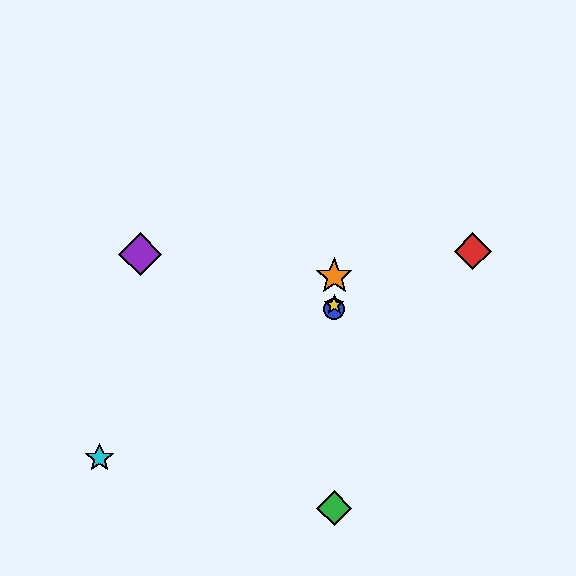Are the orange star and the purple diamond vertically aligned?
No, the orange star is at x≈334 and the purple diamond is at x≈140.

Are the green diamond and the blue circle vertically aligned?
Yes, both are at x≈334.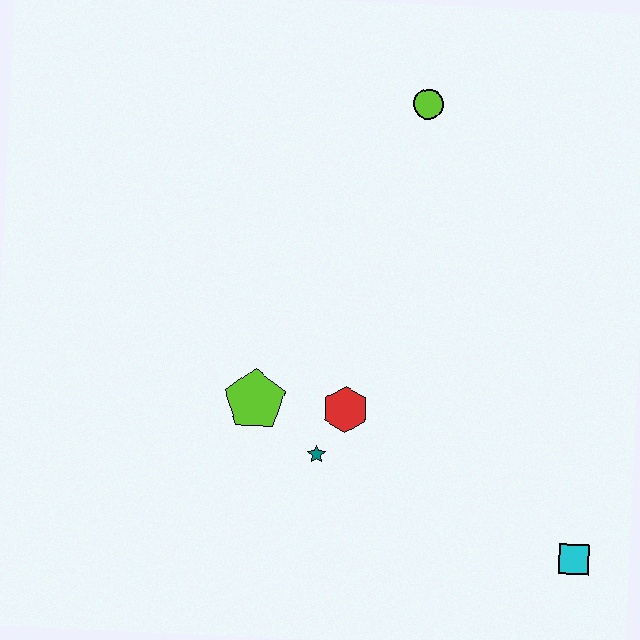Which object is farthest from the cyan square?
The lime circle is farthest from the cyan square.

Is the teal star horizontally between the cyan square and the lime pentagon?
Yes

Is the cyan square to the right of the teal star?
Yes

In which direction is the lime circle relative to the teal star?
The lime circle is above the teal star.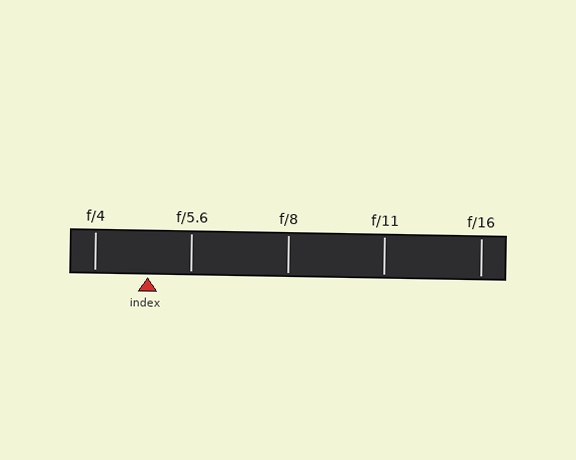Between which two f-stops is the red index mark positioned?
The index mark is between f/4 and f/5.6.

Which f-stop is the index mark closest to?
The index mark is closest to f/5.6.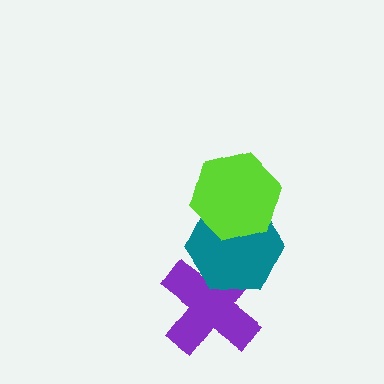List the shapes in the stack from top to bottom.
From top to bottom: the lime hexagon, the teal hexagon, the purple cross.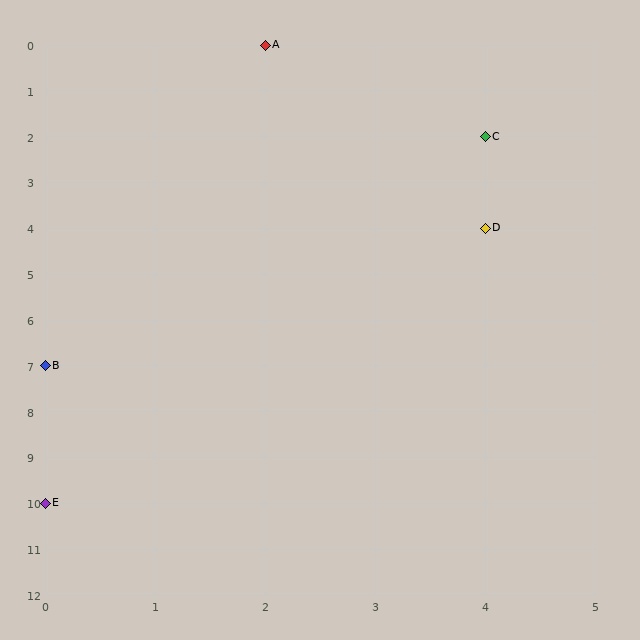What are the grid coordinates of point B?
Point B is at grid coordinates (0, 7).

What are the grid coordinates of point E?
Point E is at grid coordinates (0, 10).